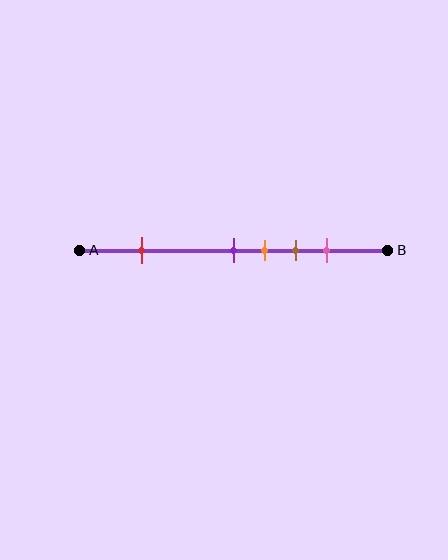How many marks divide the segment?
There are 5 marks dividing the segment.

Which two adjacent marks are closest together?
The purple and orange marks are the closest adjacent pair.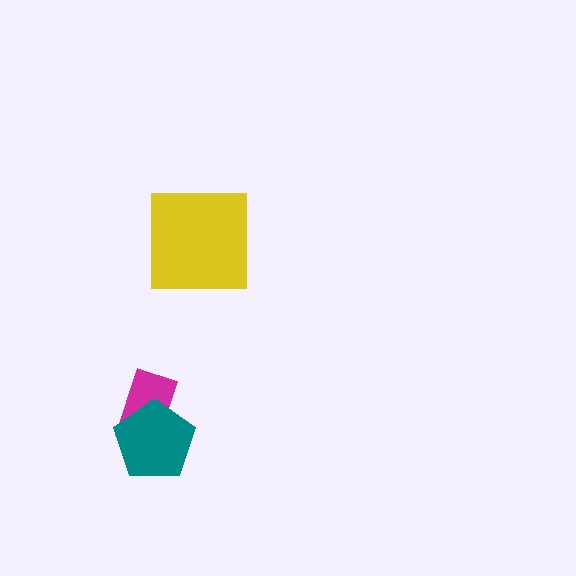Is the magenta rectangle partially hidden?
Yes, it is partially covered by another shape.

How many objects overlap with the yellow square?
0 objects overlap with the yellow square.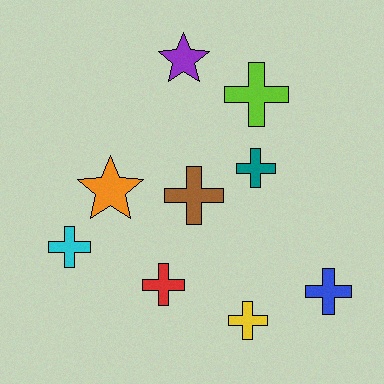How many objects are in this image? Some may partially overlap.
There are 9 objects.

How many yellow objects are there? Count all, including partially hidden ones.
There is 1 yellow object.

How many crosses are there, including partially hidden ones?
There are 7 crosses.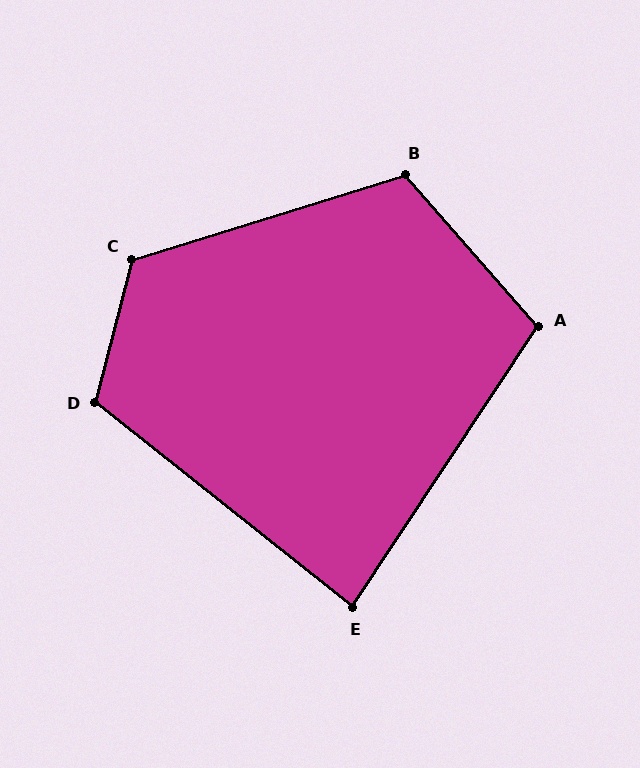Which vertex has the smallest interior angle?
E, at approximately 85 degrees.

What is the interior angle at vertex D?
Approximately 114 degrees (obtuse).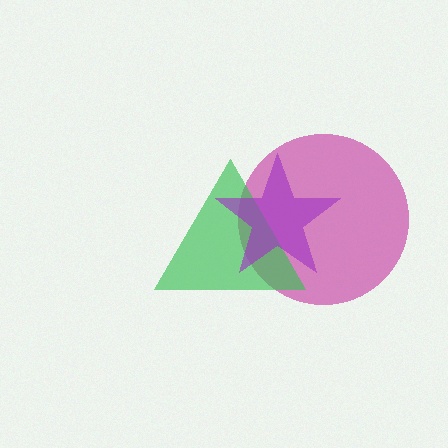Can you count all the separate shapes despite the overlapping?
Yes, there are 3 separate shapes.